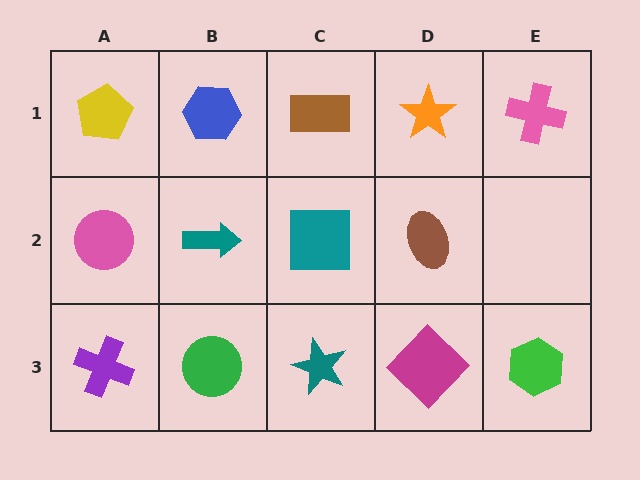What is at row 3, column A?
A purple cross.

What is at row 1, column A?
A yellow pentagon.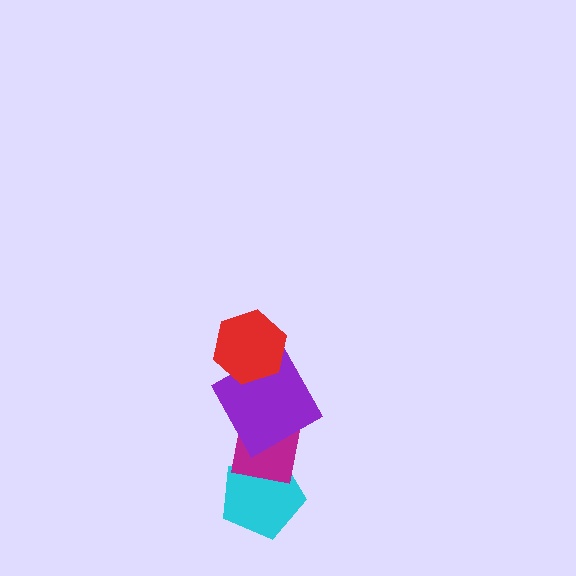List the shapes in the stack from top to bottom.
From top to bottom: the red hexagon, the purple square, the magenta square, the cyan pentagon.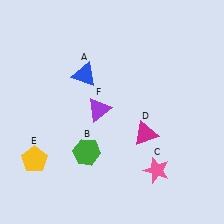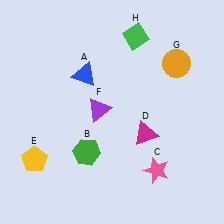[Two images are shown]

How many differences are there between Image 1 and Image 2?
There are 2 differences between the two images.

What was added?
An orange circle (G), a green diamond (H) were added in Image 2.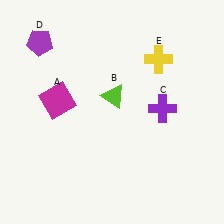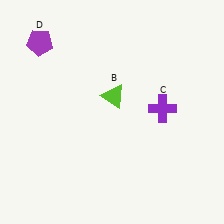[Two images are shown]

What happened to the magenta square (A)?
The magenta square (A) was removed in Image 2. It was in the top-left area of Image 1.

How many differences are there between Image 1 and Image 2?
There are 2 differences between the two images.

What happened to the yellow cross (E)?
The yellow cross (E) was removed in Image 2. It was in the top-right area of Image 1.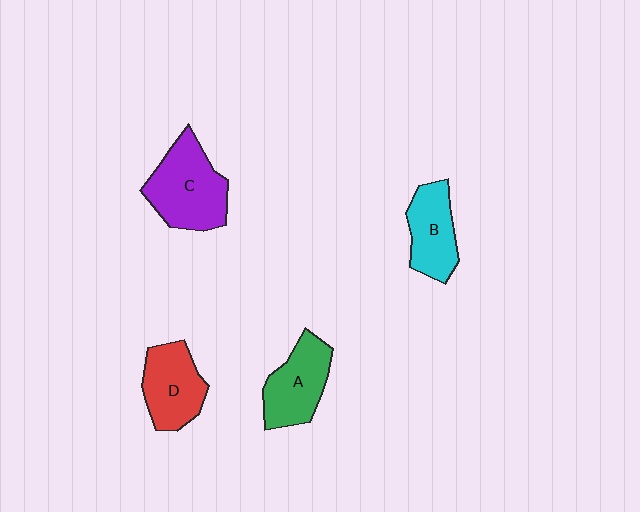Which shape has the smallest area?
Shape B (cyan).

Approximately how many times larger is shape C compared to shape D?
Approximately 1.3 times.